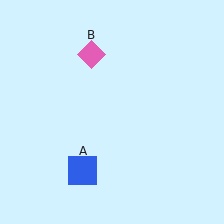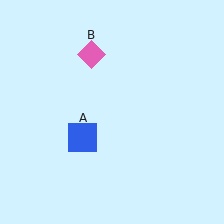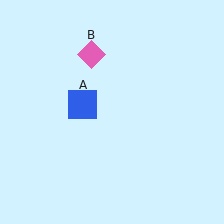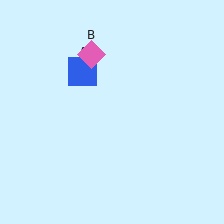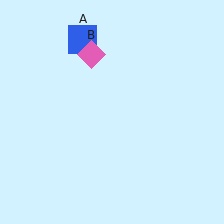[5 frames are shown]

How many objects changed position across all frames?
1 object changed position: blue square (object A).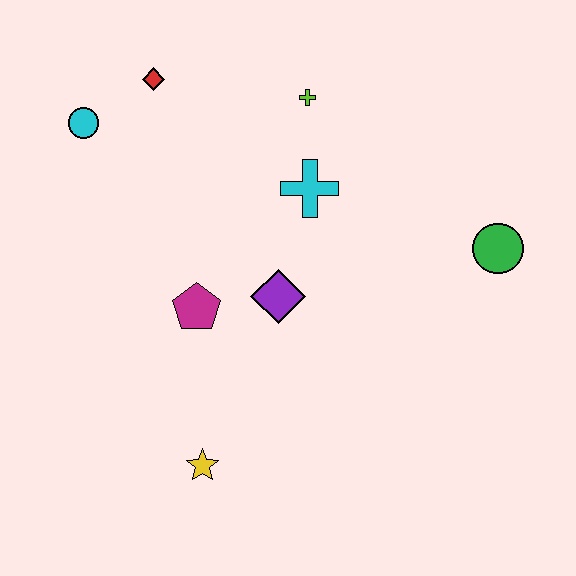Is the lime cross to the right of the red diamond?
Yes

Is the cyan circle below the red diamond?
Yes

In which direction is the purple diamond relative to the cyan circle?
The purple diamond is to the right of the cyan circle.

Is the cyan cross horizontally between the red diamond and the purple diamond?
No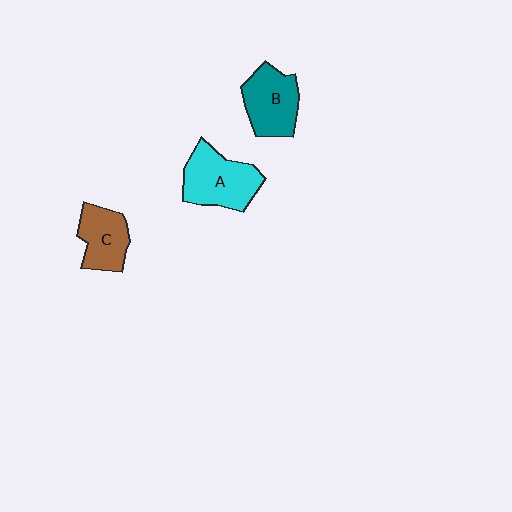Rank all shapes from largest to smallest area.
From largest to smallest: A (cyan), B (teal), C (brown).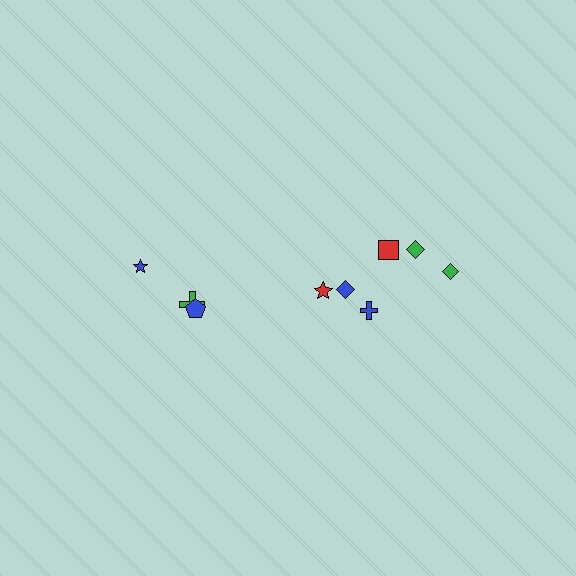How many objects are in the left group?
There are 3 objects.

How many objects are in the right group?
There are 6 objects.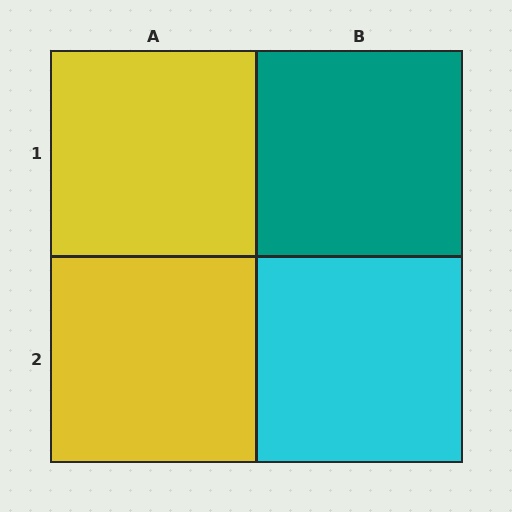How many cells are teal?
1 cell is teal.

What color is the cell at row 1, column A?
Yellow.